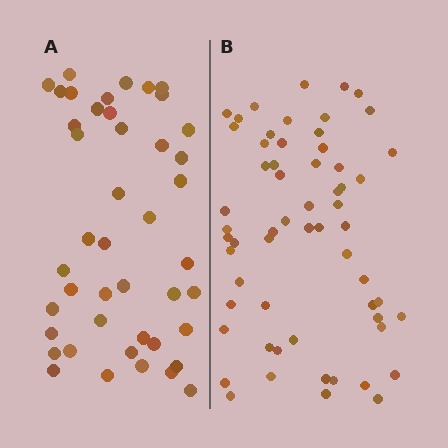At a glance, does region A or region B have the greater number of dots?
Region B (the right region) has more dots.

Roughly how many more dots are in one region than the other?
Region B has approximately 15 more dots than region A.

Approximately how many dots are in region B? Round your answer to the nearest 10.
About 60 dots.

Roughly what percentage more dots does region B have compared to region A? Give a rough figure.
About 35% more.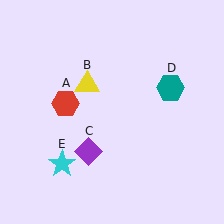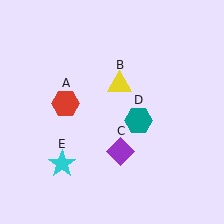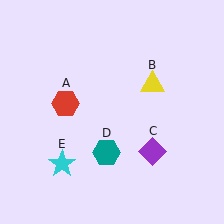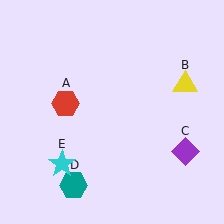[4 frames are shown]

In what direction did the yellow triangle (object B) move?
The yellow triangle (object B) moved right.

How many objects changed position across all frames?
3 objects changed position: yellow triangle (object B), purple diamond (object C), teal hexagon (object D).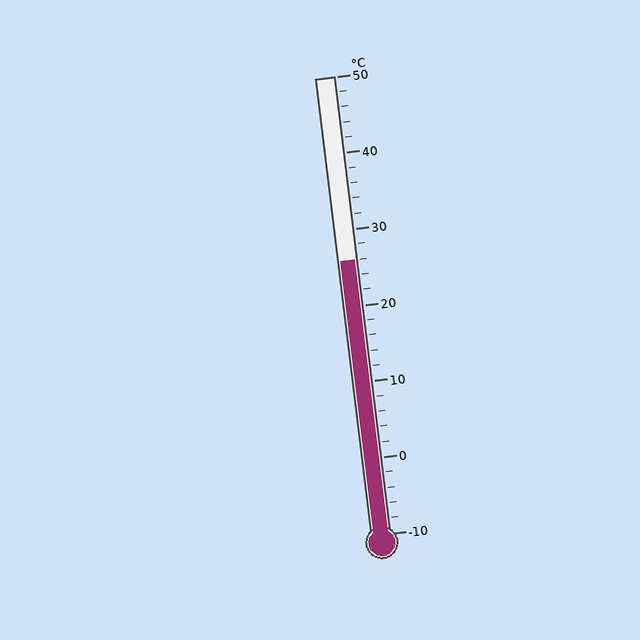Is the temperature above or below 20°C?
The temperature is above 20°C.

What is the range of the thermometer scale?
The thermometer scale ranges from -10°C to 50°C.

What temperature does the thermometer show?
The thermometer shows approximately 26°C.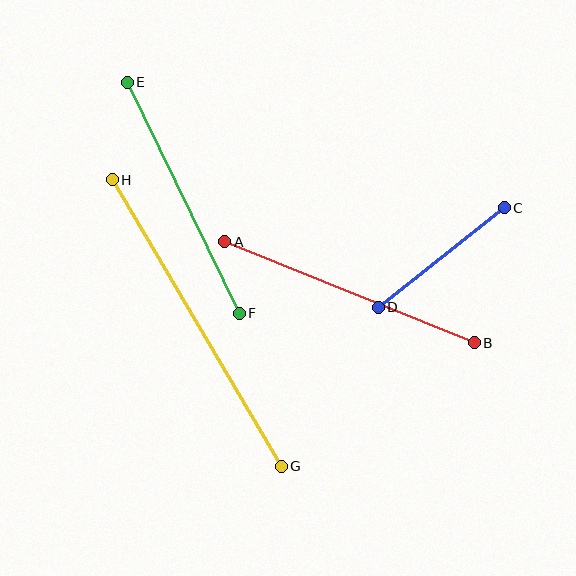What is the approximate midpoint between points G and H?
The midpoint is at approximately (197, 323) pixels.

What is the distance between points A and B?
The distance is approximately 269 pixels.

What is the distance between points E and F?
The distance is approximately 257 pixels.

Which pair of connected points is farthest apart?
Points G and H are farthest apart.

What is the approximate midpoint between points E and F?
The midpoint is at approximately (183, 198) pixels.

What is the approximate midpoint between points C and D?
The midpoint is at approximately (441, 258) pixels.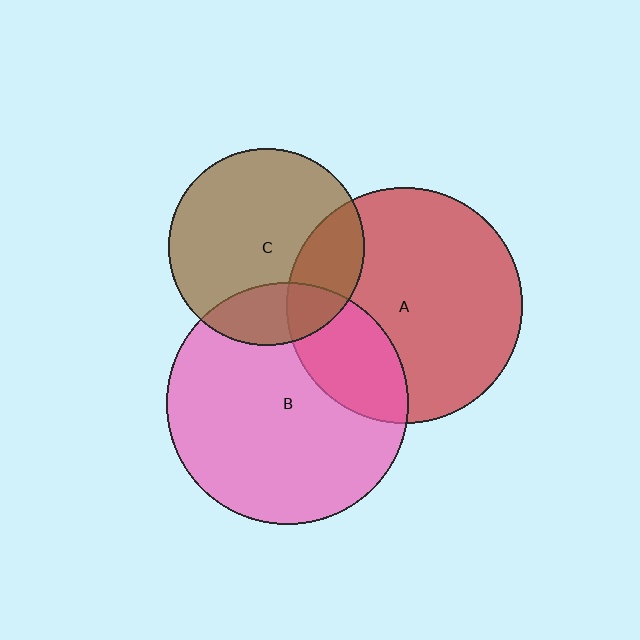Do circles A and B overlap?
Yes.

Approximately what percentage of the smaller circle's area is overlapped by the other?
Approximately 25%.